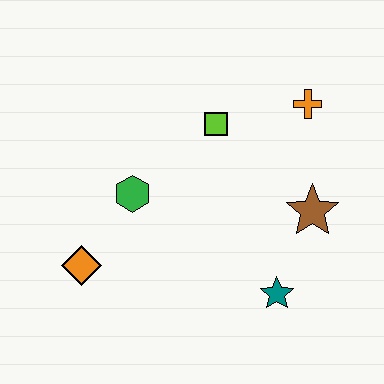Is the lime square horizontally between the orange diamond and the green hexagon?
No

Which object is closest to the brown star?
The teal star is closest to the brown star.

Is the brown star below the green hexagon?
Yes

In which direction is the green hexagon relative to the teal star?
The green hexagon is to the left of the teal star.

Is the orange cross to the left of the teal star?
No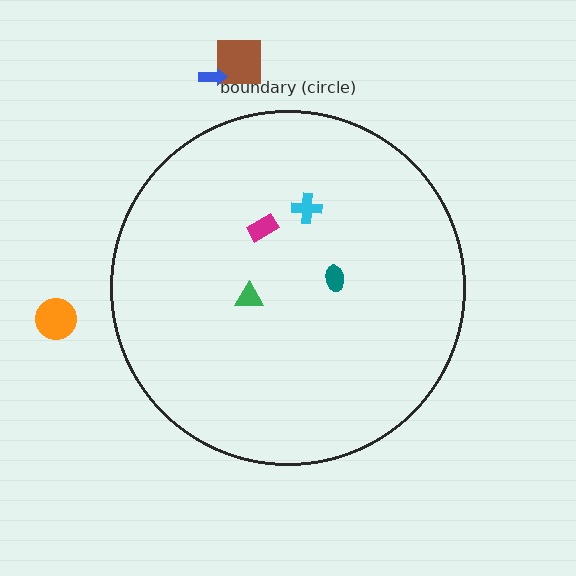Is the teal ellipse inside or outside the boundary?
Inside.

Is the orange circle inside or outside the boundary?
Outside.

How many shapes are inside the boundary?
4 inside, 3 outside.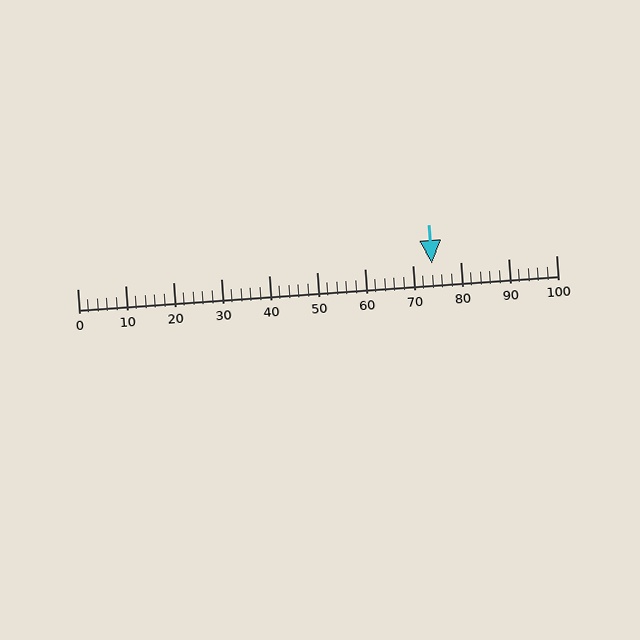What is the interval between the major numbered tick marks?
The major tick marks are spaced 10 units apart.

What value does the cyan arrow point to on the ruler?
The cyan arrow points to approximately 74.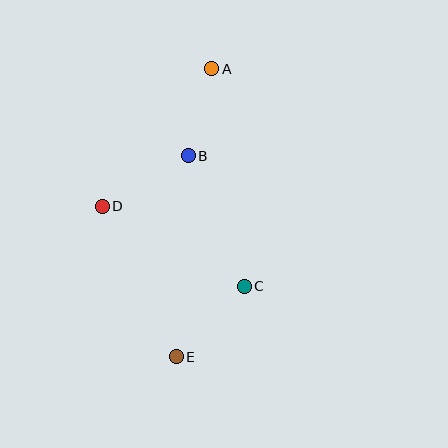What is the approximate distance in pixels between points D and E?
The distance between D and E is approximately 168 pixels.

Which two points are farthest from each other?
Points A and E are farthest from each other.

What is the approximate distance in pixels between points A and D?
The distance between A and D is approximately 176 pixels.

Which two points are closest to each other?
Points A and B are closest to each other.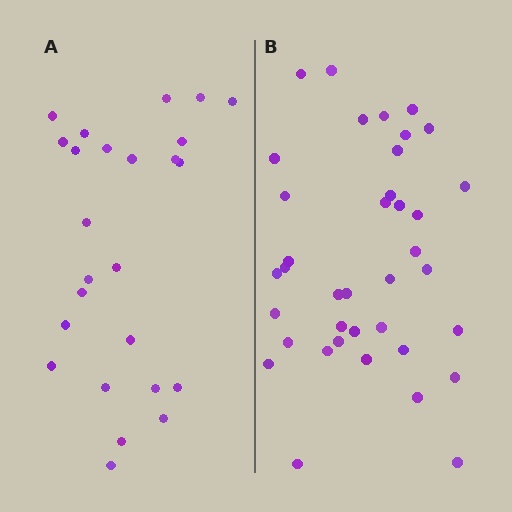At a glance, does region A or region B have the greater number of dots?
Region B (the right region) has more dots.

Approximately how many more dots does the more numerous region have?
Region B has approximately 15 more dots than region A.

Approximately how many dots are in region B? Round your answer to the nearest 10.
About 40 dots. (The exact count is 38, which rounds to 40.)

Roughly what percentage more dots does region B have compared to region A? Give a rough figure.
About 50% more.